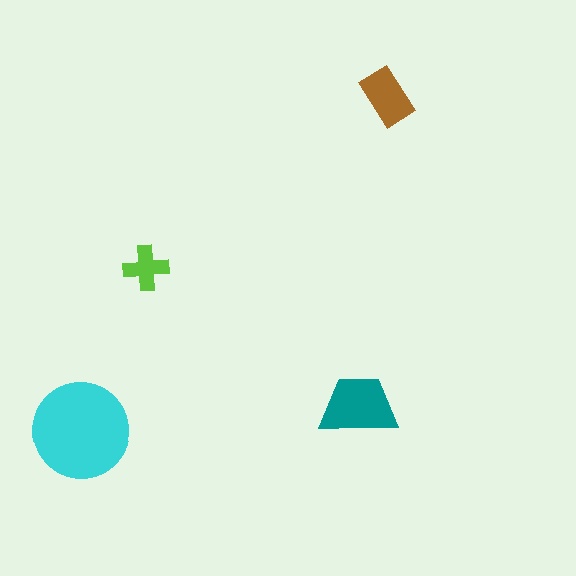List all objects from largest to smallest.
The cyan circle, the teal trapezoid, the brown rectangle, the lime cross.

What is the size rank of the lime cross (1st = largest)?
4th.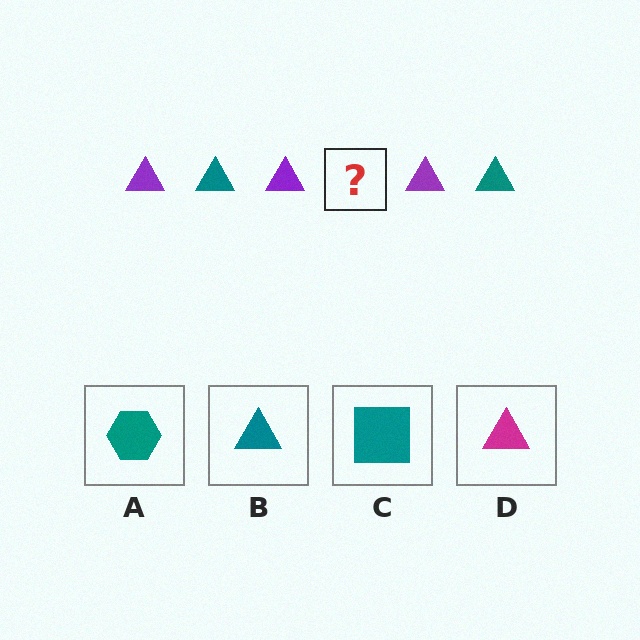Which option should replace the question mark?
Option B.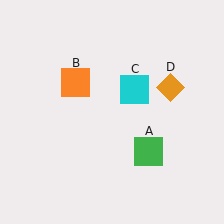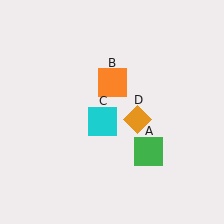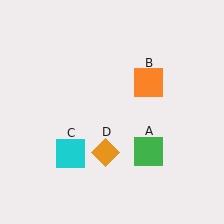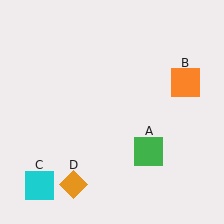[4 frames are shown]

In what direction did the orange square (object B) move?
The orange square (object B) moved right.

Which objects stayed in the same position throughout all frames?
Green square (object A) remained stationary.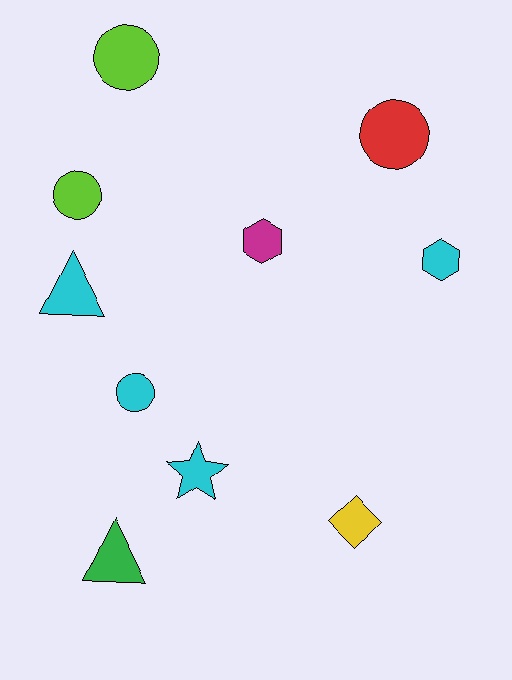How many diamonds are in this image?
There is 1 diamond.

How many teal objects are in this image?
There are no teal objects.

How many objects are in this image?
There are 10 objects.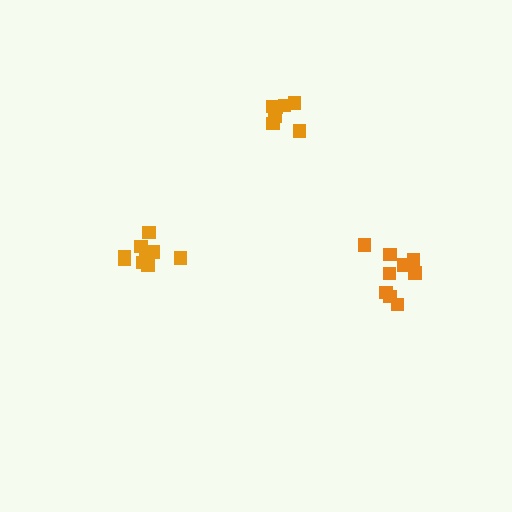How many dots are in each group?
Group 1: 9 dots, Group 2: 7 dots, Group 3: 9 dots (25 total).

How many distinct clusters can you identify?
There are 3 distinct clusters.